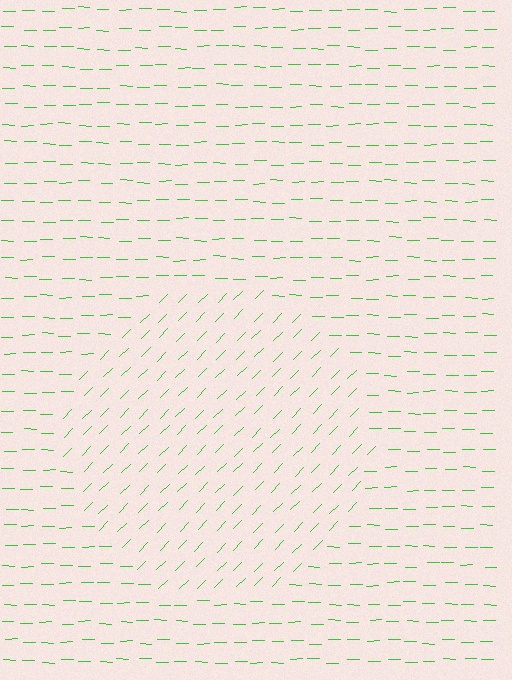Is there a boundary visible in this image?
Yes, there is a texture boundary formed by a change in line orientation.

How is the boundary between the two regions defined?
The boundary is defined purely by a change in line orientation (approximately 45 degrees difference). All lines are the same color and thickness.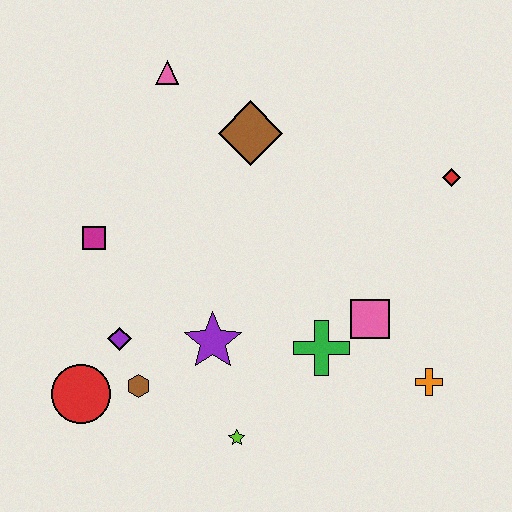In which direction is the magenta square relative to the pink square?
The magenta square is to the left of the pink square.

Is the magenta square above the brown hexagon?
Yes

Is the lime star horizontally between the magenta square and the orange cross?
Yes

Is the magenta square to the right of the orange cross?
No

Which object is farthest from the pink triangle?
The orange cross is farthest from the pink triangle.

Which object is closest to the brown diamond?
The pink triangle is closest to the brown diamond.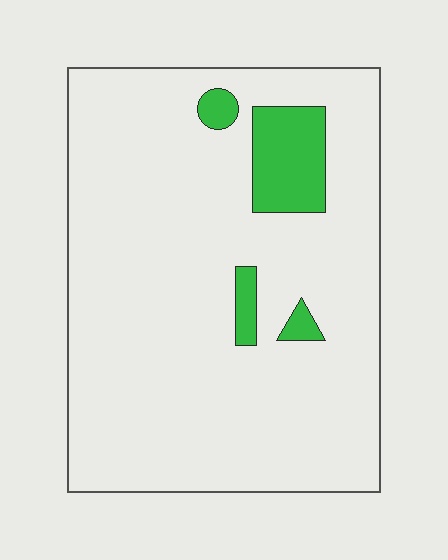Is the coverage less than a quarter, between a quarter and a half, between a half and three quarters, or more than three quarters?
Less than a quarter.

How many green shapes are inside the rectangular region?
4.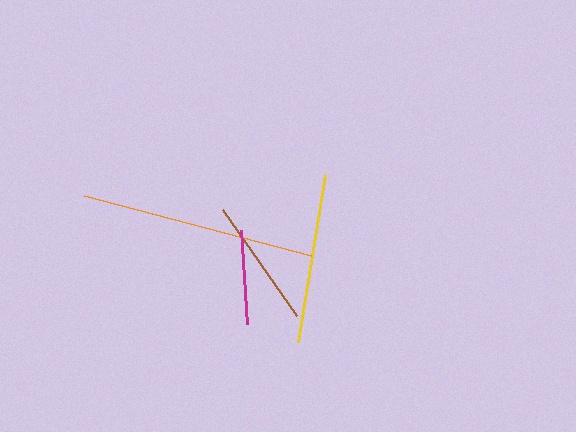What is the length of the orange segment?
The orange segment is approximately 235 pixels long.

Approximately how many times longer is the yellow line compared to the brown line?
The yellow line is approximately 1.3 times the length of the brown line.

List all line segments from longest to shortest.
From longest to shortest: orange, yellow, brown, magenta.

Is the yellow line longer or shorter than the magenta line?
The yellow line is longer than the magenta line.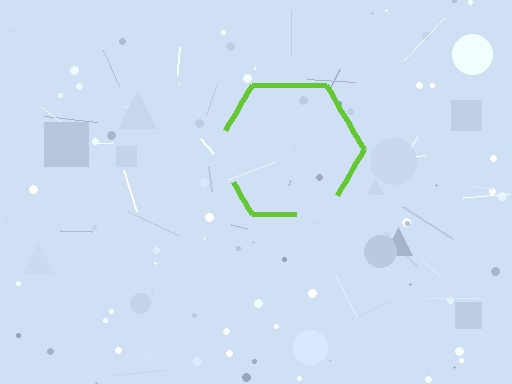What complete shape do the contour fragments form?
The contour fragments form a hexagon.